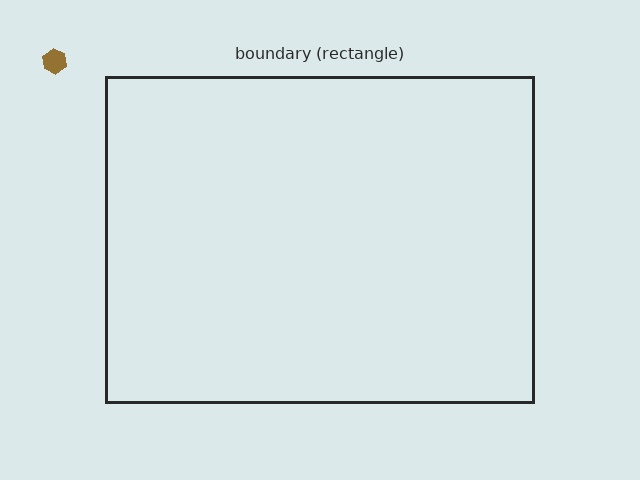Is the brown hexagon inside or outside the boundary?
Outside.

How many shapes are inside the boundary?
0 inside, 1 outside.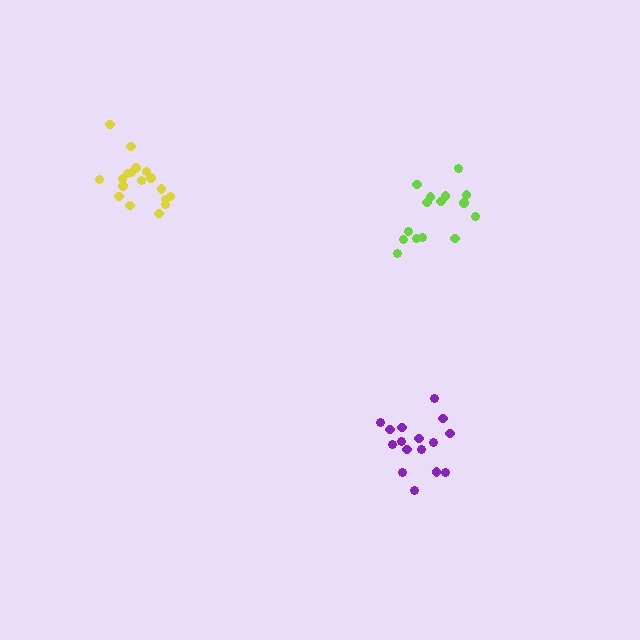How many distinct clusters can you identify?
There are 3 distinct clusters.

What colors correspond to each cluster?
The clusters are colored: yellow, lime, purple.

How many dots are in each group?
Group 1: 18 dots, Group 2: 15 dots, Group 3: 16 dots (49 total).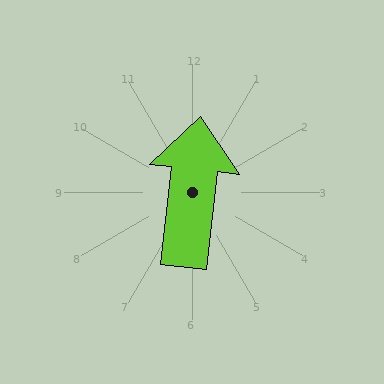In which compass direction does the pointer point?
North.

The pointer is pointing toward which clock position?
Roughly 12 o'clock.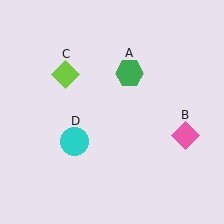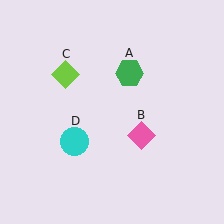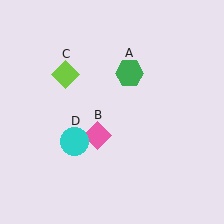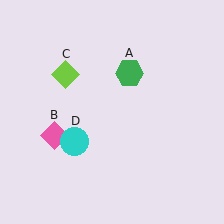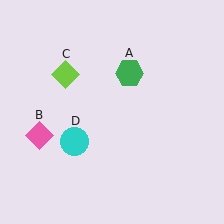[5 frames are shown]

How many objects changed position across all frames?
1 object changed position: pink diamond (object B).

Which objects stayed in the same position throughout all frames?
Green hexagon (object A) and lime diamond (object C) and cyan circle (object D) remained stationary.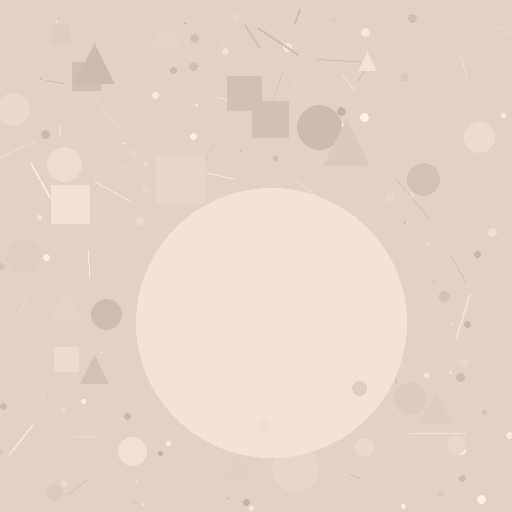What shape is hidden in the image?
A circle is hidden in the image.